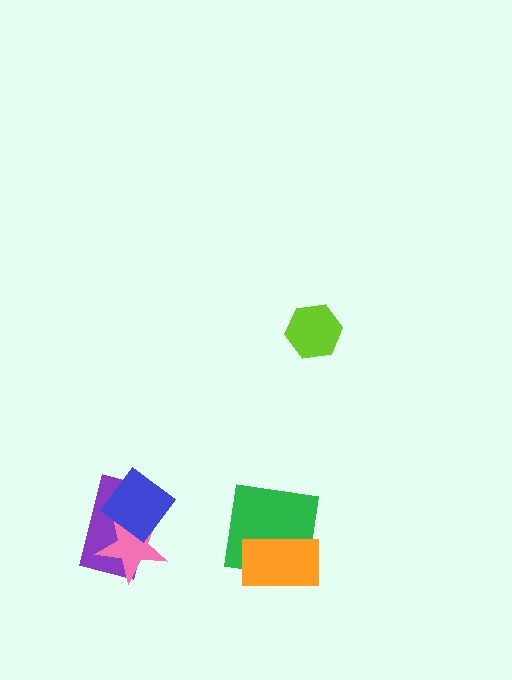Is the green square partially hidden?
Yes, it is partially covered by another shape.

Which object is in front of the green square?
The orange rectangle is in front of the green square.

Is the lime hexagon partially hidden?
No, no other shape covers it.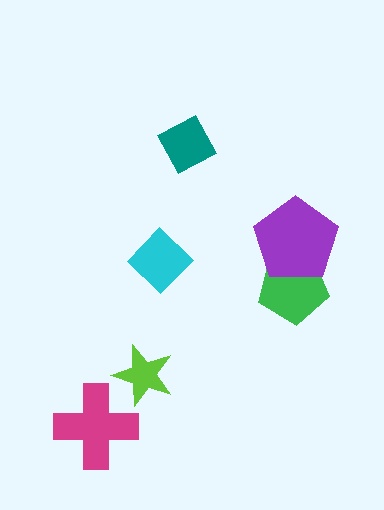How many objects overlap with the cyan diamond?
0 objects overlap with the cyan diamond.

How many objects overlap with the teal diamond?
0 objects overlap with the teal diamond.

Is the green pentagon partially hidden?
Yes, it is partially covered by another shape.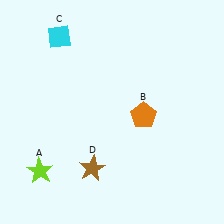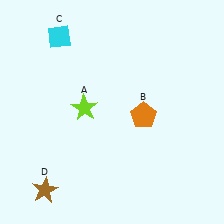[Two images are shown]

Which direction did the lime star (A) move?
The lime star (A) moved up.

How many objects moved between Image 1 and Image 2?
2 objects moved between the two images.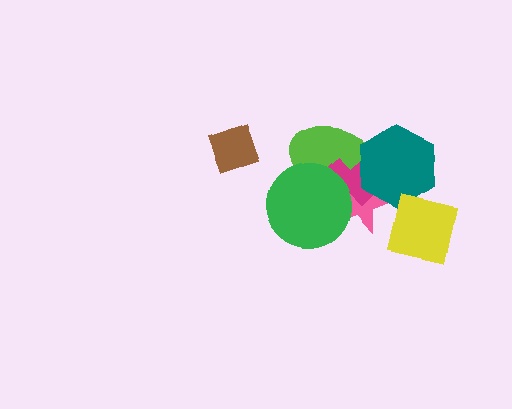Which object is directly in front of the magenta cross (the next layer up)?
The teal hexagon is directly in front of the magenta cross.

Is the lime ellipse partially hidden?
Yes, it is partially covered by another shape.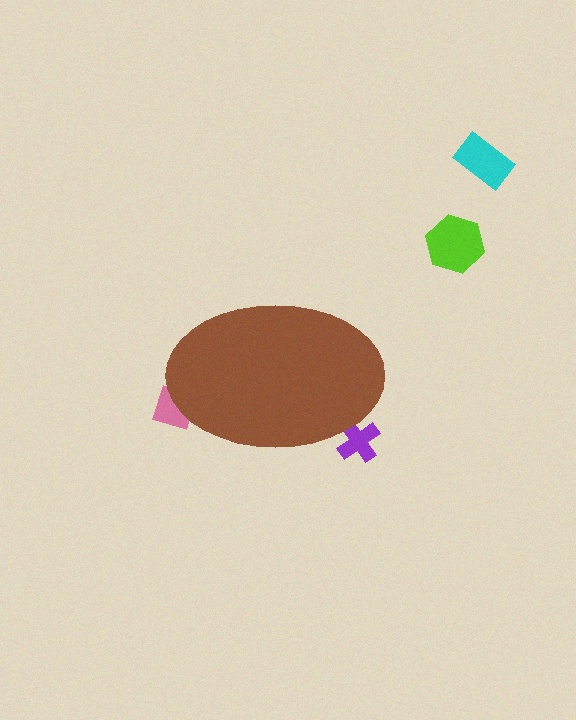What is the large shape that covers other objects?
A brown ellipse.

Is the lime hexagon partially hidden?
No, the lime hexagon is fully visible.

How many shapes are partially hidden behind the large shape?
2 shapes are partially hidden.